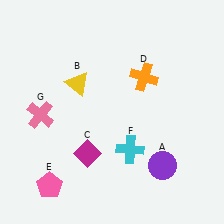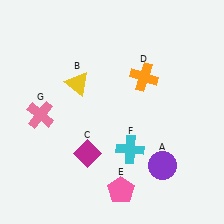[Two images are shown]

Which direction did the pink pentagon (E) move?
The pink pentagon (E) moved right.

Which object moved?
The pink pentagon (E) moved right.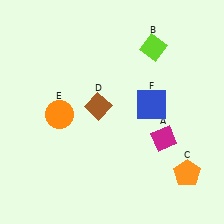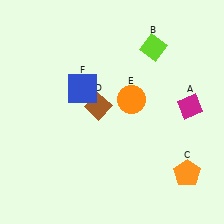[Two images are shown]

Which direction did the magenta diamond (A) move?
The magenta diamond (A) moved up.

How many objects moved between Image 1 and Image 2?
3 objects moved between the two images.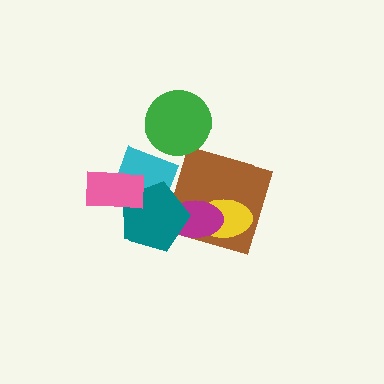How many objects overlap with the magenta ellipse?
3 objects overlap with the magenta ellipse.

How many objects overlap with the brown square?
3 objects overlap with the brown square.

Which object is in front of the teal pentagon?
The pink rectangle is in front of the teal pentagon.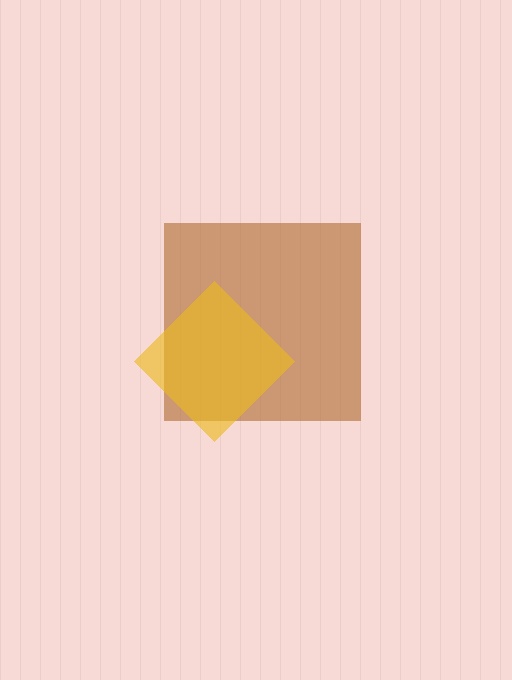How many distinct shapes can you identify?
There are 2 distinct shapes: a brown square, a yellow diamond.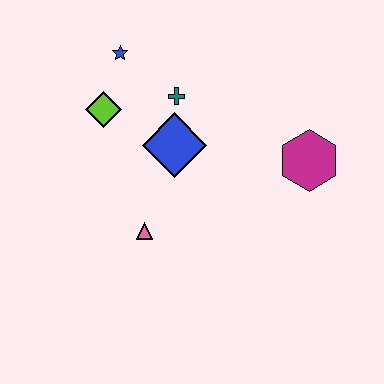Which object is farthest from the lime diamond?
The magenta hexagon is farthest from the lime diamond.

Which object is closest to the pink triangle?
The blue diamond is closest to the pink triangle.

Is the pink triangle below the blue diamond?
Yes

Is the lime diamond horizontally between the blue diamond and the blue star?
No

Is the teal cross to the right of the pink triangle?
Yes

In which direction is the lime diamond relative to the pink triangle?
The lime diamond is above the pink triangle.